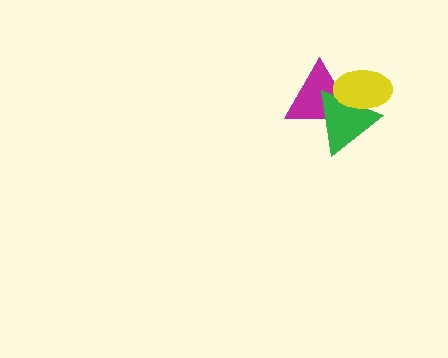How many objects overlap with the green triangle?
2 objects overlap with the green triangle.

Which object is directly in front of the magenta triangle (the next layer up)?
The green triangle is directly in front of the magenta triangle.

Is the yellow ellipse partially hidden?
No, no other shape covers it.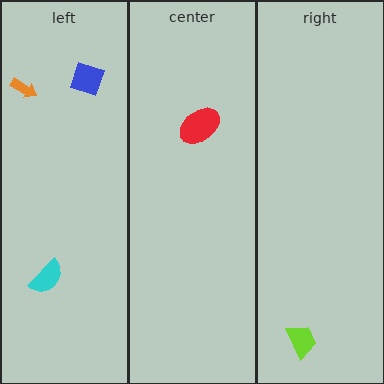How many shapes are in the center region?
1.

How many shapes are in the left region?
3.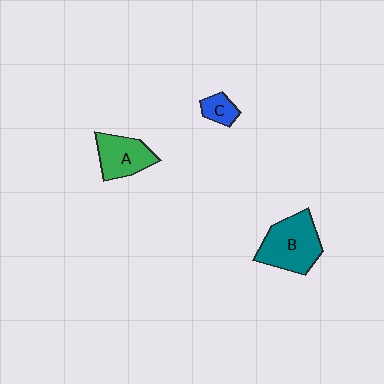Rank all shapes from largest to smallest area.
From largest to smallest: B (teal), A (green), C (blue).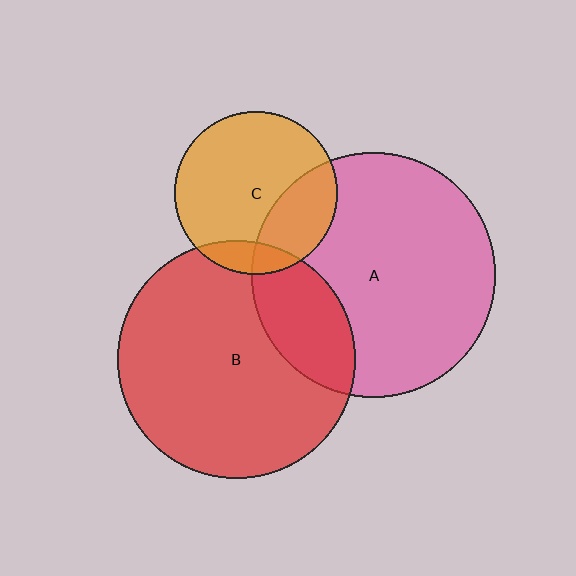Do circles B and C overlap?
Yes.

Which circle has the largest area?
Circle A (pink).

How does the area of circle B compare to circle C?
Approximately 2.1 times.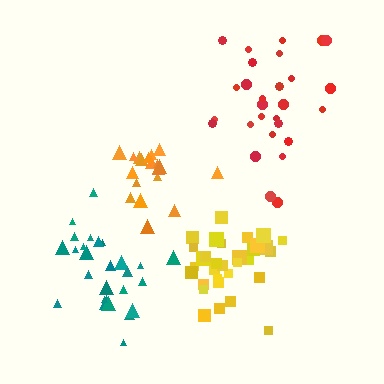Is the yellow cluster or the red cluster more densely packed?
Yellow.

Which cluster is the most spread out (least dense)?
Red.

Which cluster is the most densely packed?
Yellow.